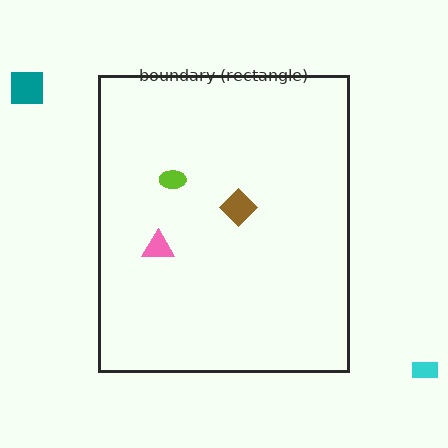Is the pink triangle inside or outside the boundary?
Inside.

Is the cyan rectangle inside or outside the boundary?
Outside.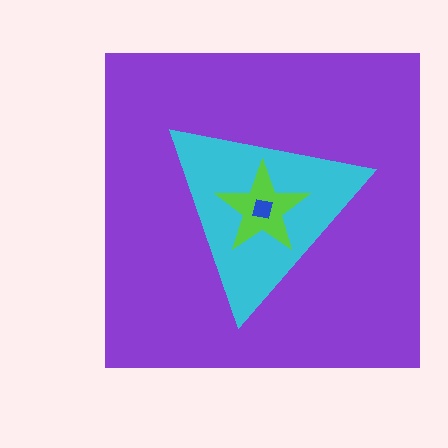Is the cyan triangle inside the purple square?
Yes.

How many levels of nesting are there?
4.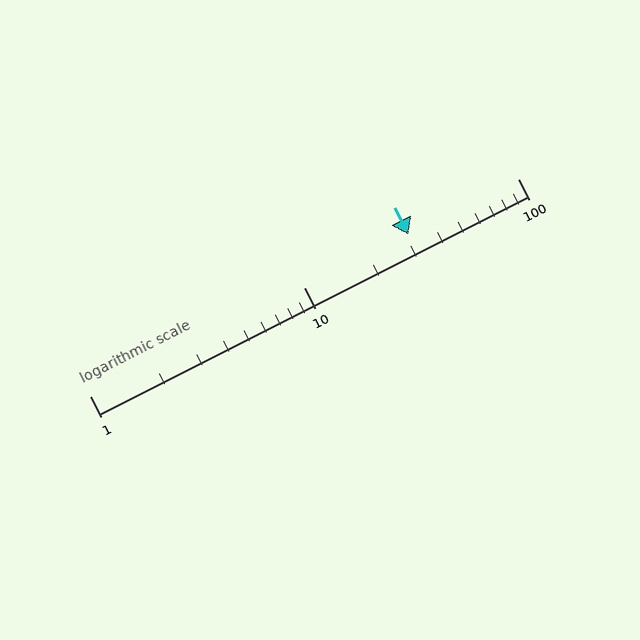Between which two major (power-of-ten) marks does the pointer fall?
The pointer is between 10 and 100.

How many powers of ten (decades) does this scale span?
The scale spans 2 decades, from 1 to 100.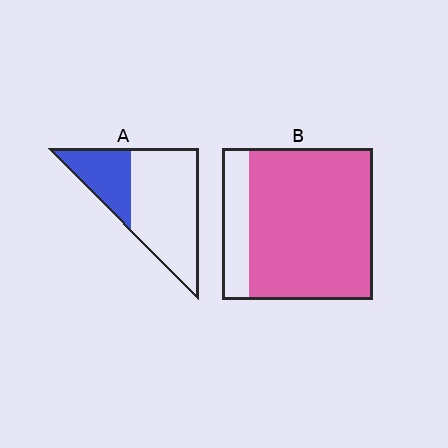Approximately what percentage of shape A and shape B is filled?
A is approximately 30% and B is approximately 80%.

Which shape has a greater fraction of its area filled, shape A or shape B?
Shape B.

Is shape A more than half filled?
No.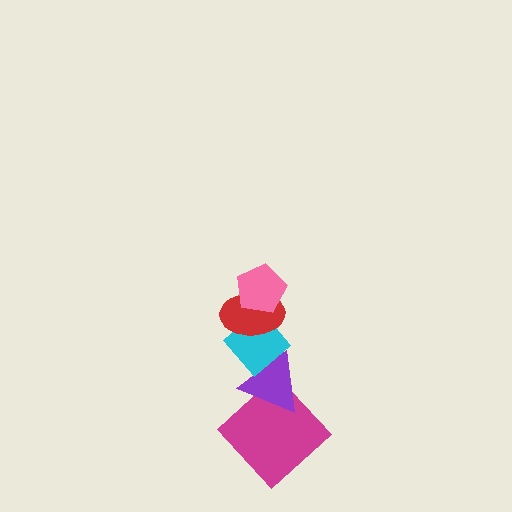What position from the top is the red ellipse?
The red ellipse is 2nd from the top.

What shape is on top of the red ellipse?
The pink pentagon is on top of the red ellipse.